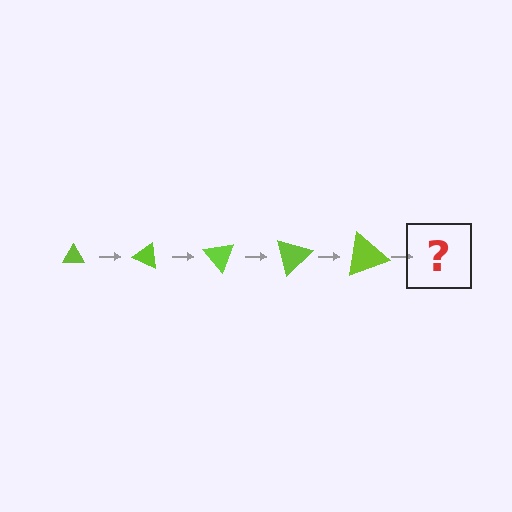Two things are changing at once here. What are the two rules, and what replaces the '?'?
The two rules are that the triangle grows larger each step and it rotates 25 degrees each step. The '?' should be a triangle, larger than the previous one and rotated 125 degrees from the start.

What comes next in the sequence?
The next element should be a triangle, larger than the previous one and rotated 125 degrees from the start.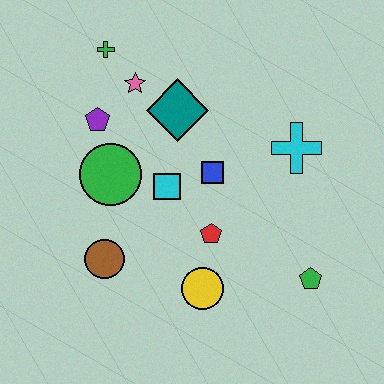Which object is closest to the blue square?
The cyan square is closest to the blue square.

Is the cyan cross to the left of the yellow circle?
No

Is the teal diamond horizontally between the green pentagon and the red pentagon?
No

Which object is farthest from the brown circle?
The cyan cross is farthest from the brown circle.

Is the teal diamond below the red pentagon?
No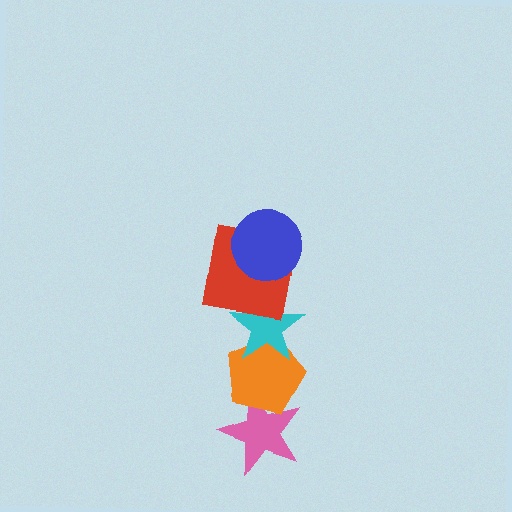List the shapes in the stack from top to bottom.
From top to bottom: the blue circle, the red square, the cyan star, the orange pentagon, the pink star.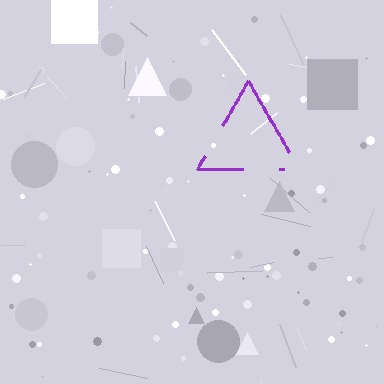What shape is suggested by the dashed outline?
The dashed outline suggests a triangle.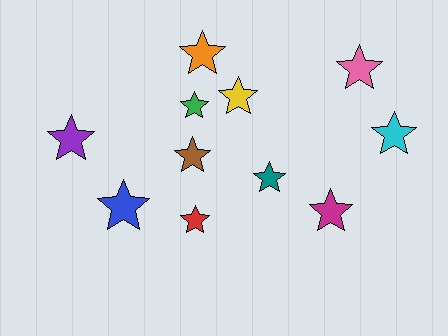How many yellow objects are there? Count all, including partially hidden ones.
There is 1 yellow object.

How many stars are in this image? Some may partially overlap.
There are 11 stars.